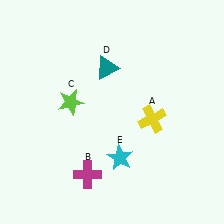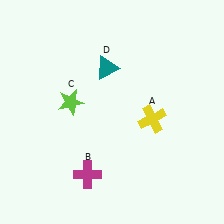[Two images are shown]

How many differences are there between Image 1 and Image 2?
There is 1 difference between the two images.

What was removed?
The cyan star (E) was removed in Image 2.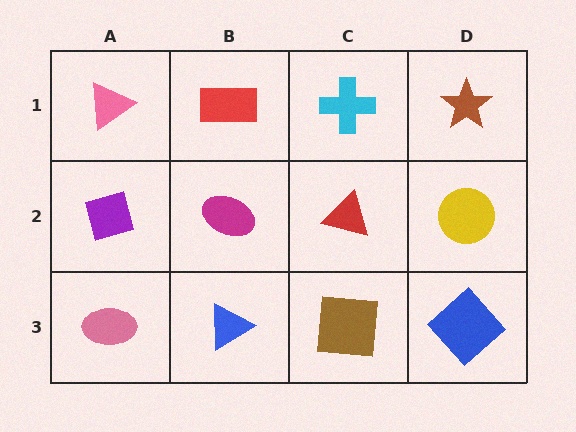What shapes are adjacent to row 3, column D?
A yellow circle (row 2, column D), a brown square (row 3, column C).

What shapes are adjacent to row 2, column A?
A pink triangle (row 1, column A), a pink ellipse (row 3, column A), a magenta ellipse (row 2, column B).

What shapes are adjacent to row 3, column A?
A purple diamond (row 2, column A), a blue triangle (row 3, column B).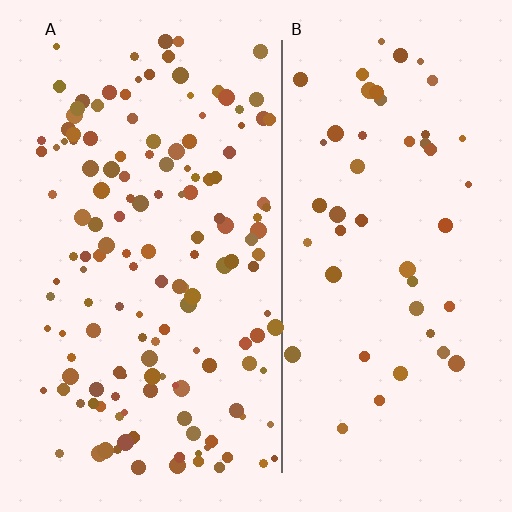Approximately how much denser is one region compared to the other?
Approximately 3.0× — region A over region B.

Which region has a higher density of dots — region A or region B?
A (the left).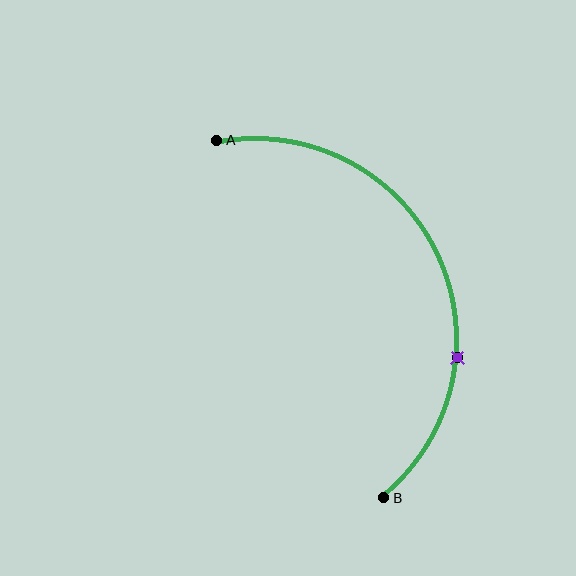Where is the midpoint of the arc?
The arc midpoint is the point on the curve farthest from the straight line joining A and B. It sits to the right of that line.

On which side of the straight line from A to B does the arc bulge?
The arc bulges to the right of the straight line connecting A and B.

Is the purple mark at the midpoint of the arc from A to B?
No. The purple mark lies on the arc but is closer to endpoint B. The arc midpoint would be at the point on the curve equidistant along the arc from both A and B.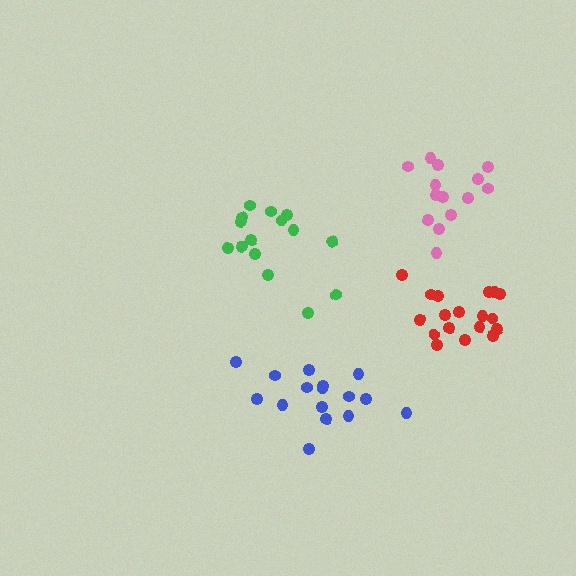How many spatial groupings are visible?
There are 4 spatial groupings.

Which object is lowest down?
The blue cluster is bottommost.